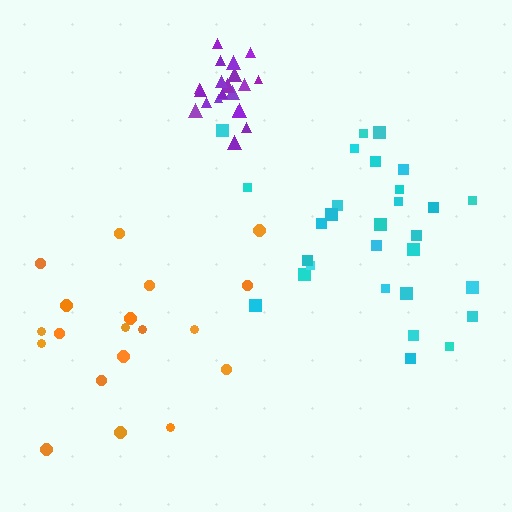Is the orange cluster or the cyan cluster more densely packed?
Cyan.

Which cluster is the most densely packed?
Purple.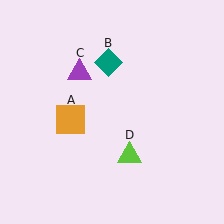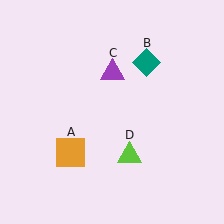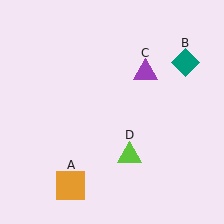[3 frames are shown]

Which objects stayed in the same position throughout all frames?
Lime triangle (object D) remained stationary.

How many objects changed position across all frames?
3 objects changed position: orange square (object A), teal diamond (object B), purple triangle (object C).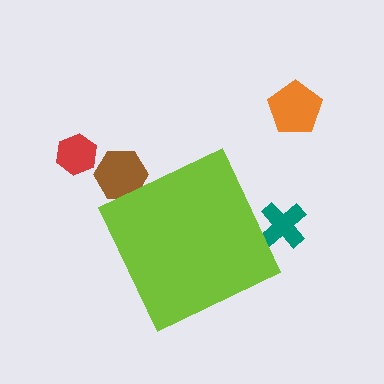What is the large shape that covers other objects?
A lime diamond.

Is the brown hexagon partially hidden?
Yes, the brown hexagon is partially hidden behind the lime diamond.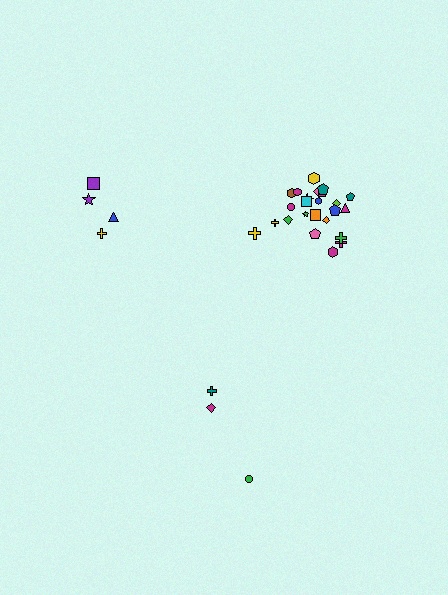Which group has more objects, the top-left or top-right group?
The top-right group.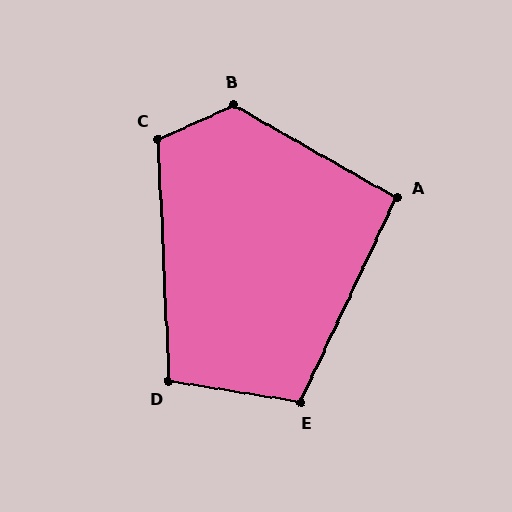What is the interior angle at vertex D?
Approximately 102 degrees (obtuse).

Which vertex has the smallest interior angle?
A, at approximately 94 degrees.